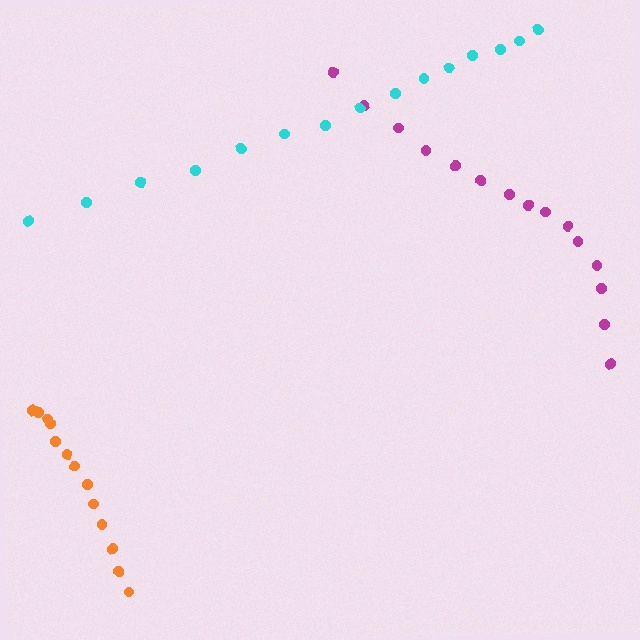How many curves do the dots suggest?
There are 3 distinct paths.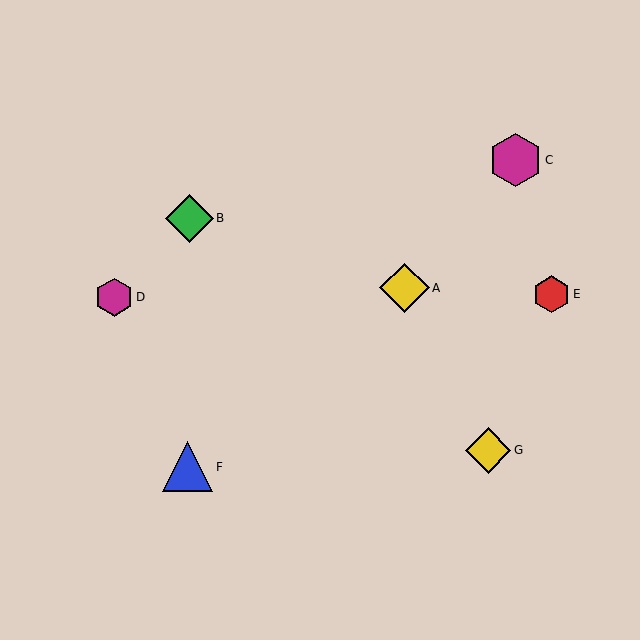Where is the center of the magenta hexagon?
The center of the magenta hexagon is at (516, 160).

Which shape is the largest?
The magenta hexagon (labeled C) is the largest.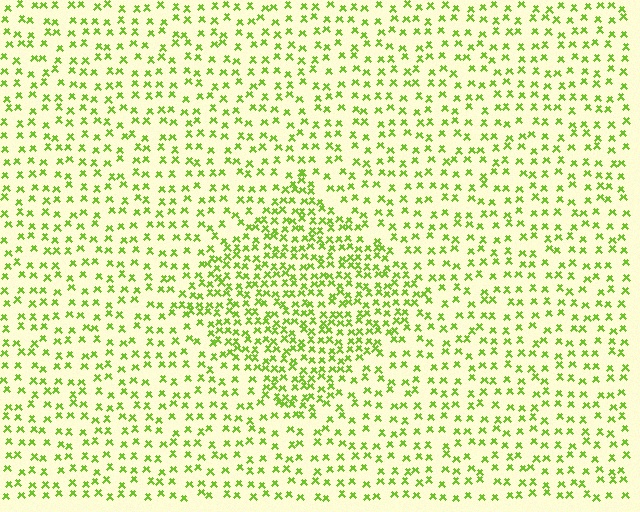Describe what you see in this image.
The image contains small lime elements arranged at two different densities. A diamond-shaped region is visible where the elements are more densely packed than the surrounding area.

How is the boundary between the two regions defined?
The boundary is defined by a change in element density (approximately 1.9x ratio). All elements are the same color, size, and shape.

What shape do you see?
I see a diamond.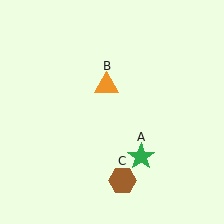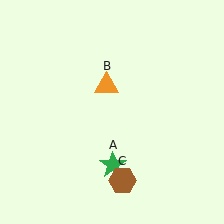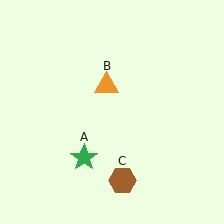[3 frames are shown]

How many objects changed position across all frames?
1 object changed position: green star (object A).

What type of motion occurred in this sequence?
The green star (object A) rotated clockwise around the center of the scene.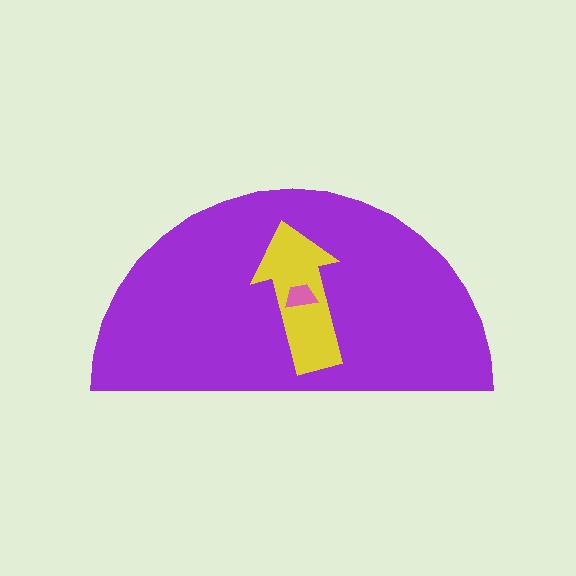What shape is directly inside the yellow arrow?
The pink trapezoid.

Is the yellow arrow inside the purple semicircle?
Yes.